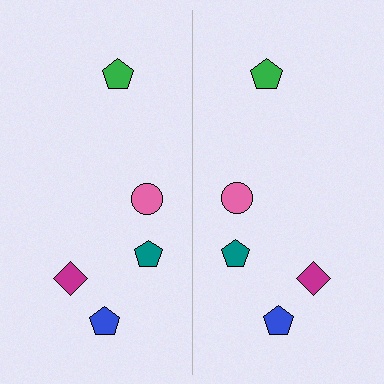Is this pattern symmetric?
Yes, this pattern has bilateral (reflection) symmetry.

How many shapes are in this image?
There are 10 shapes in this image.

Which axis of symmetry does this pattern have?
The pattern has a vertical axis of symmetry running through the center of the image.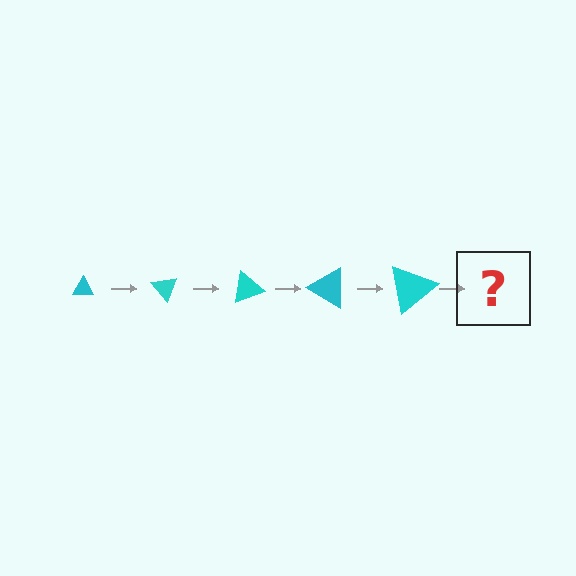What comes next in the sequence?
The next element should be a triangle, larger than the previous one and rotated 250 degrees from the start.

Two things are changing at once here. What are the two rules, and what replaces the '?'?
The two rules are that the triangle grows larger each step and it rotates 50 degrees each step. The '?' should be a triangle, larger than the previous one and rotated 250 degrees from the start.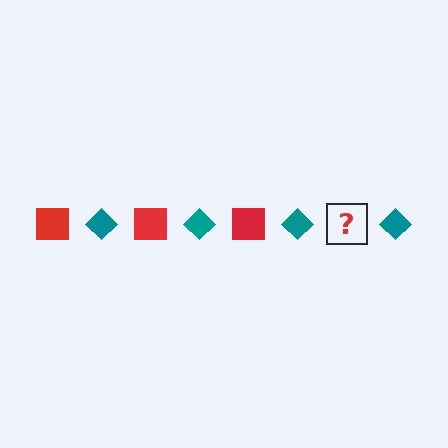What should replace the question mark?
The question mark should be replaced with a red square.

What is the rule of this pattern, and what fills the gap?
The rule is that the pattern alternates between red square and teal diamond. The gap should be filled with a red square.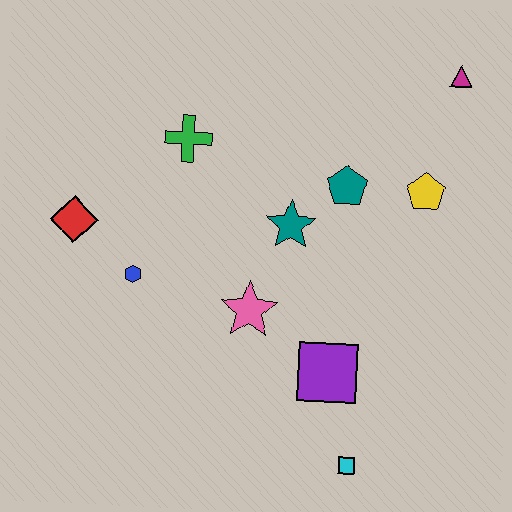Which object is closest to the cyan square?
The purple square is closest to the cyan square.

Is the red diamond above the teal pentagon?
No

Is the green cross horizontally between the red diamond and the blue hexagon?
No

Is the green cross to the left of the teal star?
Yes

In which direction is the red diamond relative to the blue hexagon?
The red diamond is to the left of the blue hexagon.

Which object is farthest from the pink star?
The magenta triangle is farthest from the pink star.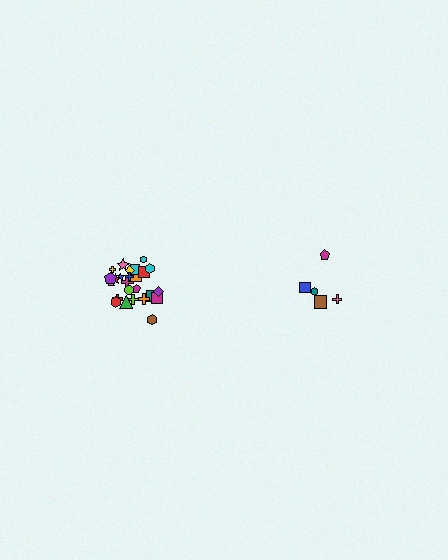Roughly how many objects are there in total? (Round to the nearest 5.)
Roughly 30 objects in total.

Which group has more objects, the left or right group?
The left group.